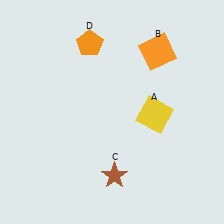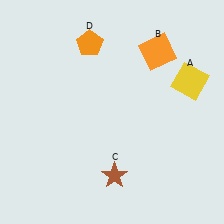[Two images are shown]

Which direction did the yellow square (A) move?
The yellow square (A) moved right.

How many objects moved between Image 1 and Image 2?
1 object moved between the two images.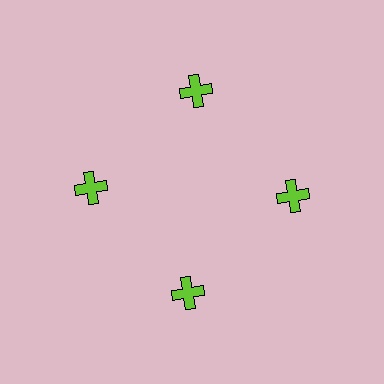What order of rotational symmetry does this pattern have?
This pattern has 4-fold rotational symmetry.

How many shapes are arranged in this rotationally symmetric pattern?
There are 4 shapes, arranged in 4 groups of 1.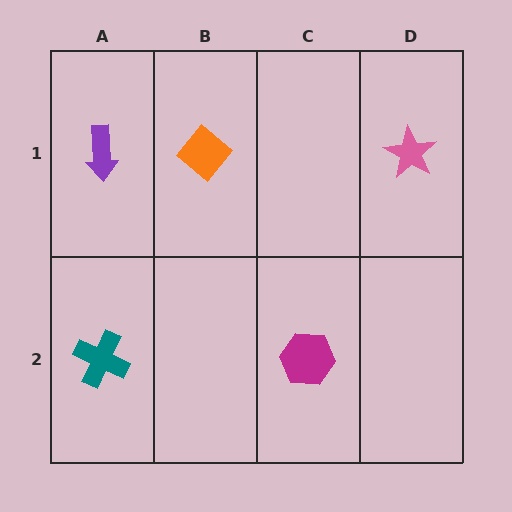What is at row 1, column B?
An orange diamond.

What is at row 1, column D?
A pink star.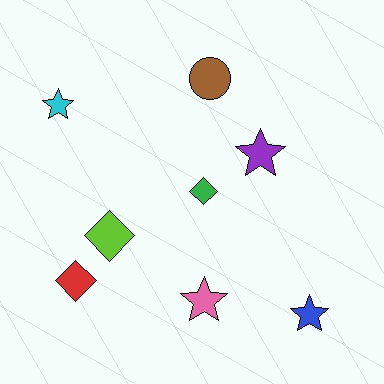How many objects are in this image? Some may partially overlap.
There are 8 objects.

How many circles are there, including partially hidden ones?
There is 1 circle.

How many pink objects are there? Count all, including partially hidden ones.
There is 1 pink object.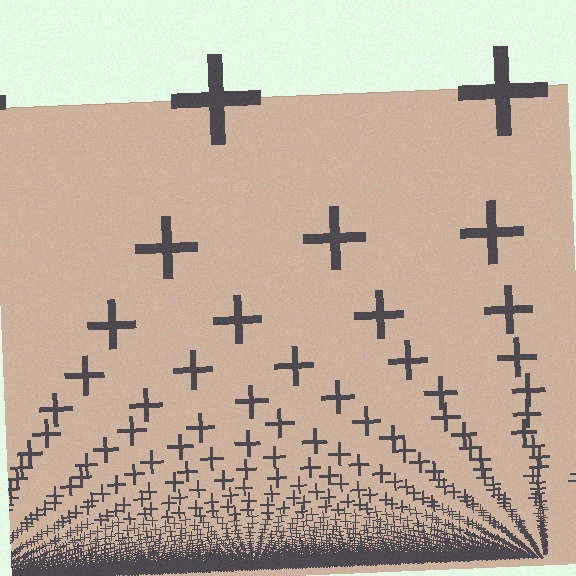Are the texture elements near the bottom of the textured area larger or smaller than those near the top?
Smaller. The gradient is inverted — elements near the bottom are smaller and denser.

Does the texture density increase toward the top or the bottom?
Density increases toward the bottom.